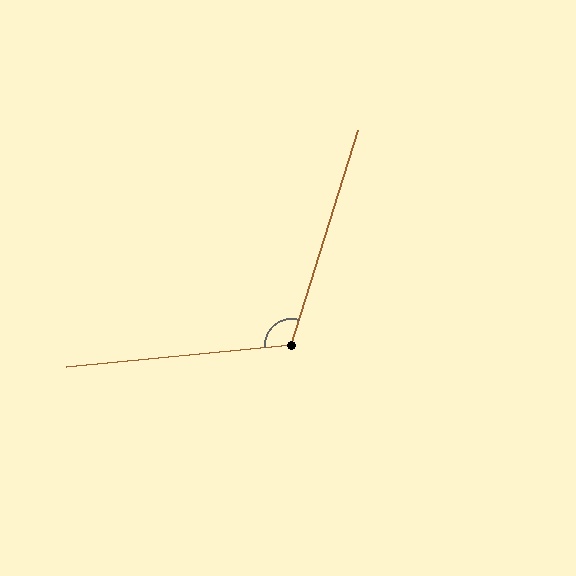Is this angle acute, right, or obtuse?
It is obtuse.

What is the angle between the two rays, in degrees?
Approximately 113 degrees.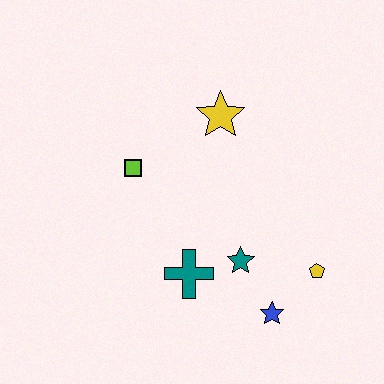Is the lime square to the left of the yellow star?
Yes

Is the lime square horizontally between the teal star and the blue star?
No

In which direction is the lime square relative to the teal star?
The lime square is to the left of the teal star.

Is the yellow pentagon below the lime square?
Yes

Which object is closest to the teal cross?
The teal star is closest to the teal cross.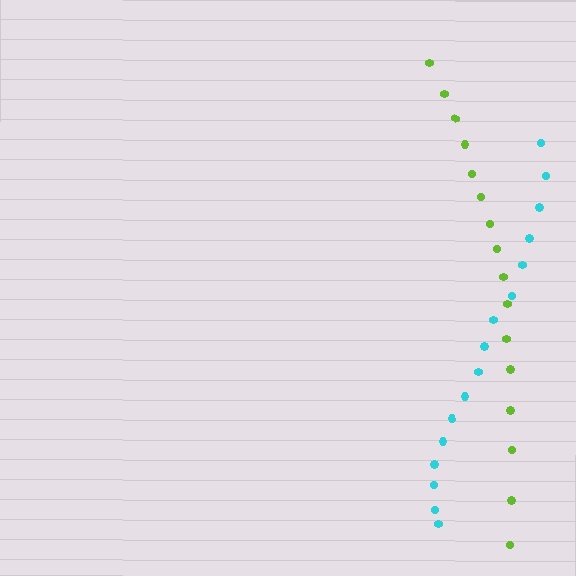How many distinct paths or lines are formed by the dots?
There are 2 distinct paths.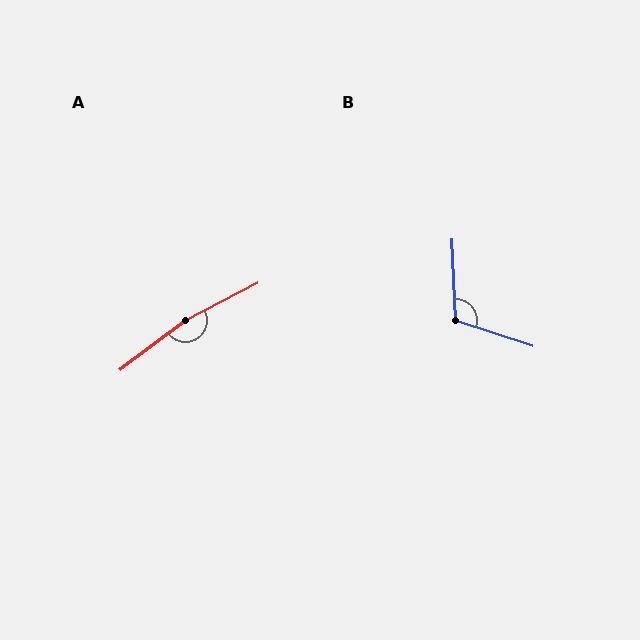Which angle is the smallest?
B, at approximately 111 degrees.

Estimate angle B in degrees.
Approximately 111 degrees.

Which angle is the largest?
A, at approximately 170 degrees.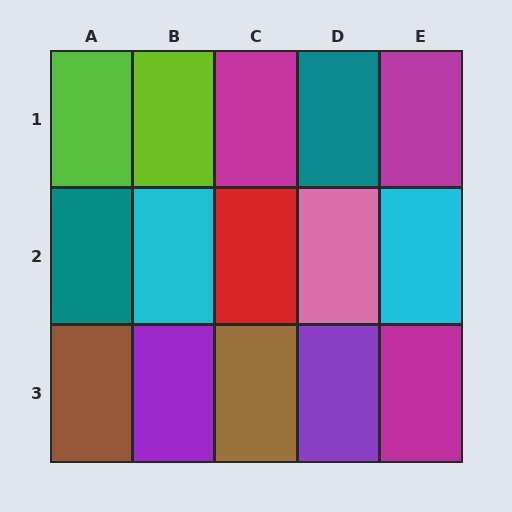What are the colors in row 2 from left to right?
Teal, cyan, red, pink, cyan.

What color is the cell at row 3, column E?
Magenta.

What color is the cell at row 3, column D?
Purple.